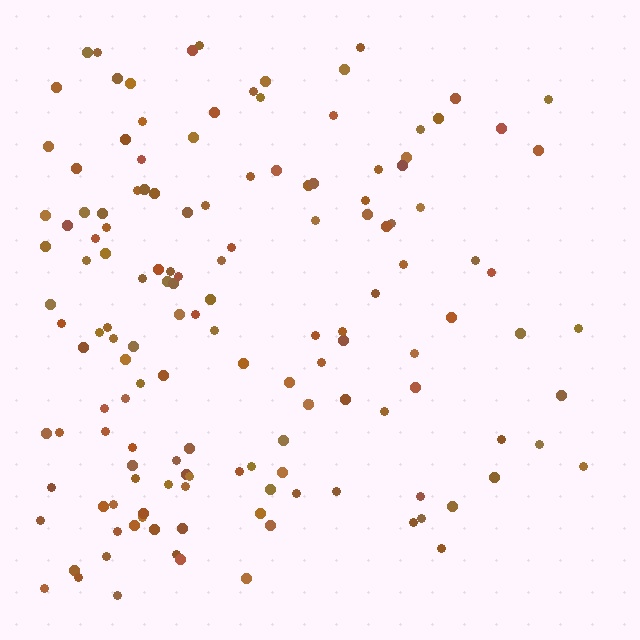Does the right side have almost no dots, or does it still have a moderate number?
Still a moderate number, just noticeably fewer than the left.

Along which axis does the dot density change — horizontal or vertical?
Horizontal.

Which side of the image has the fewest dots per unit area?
The right.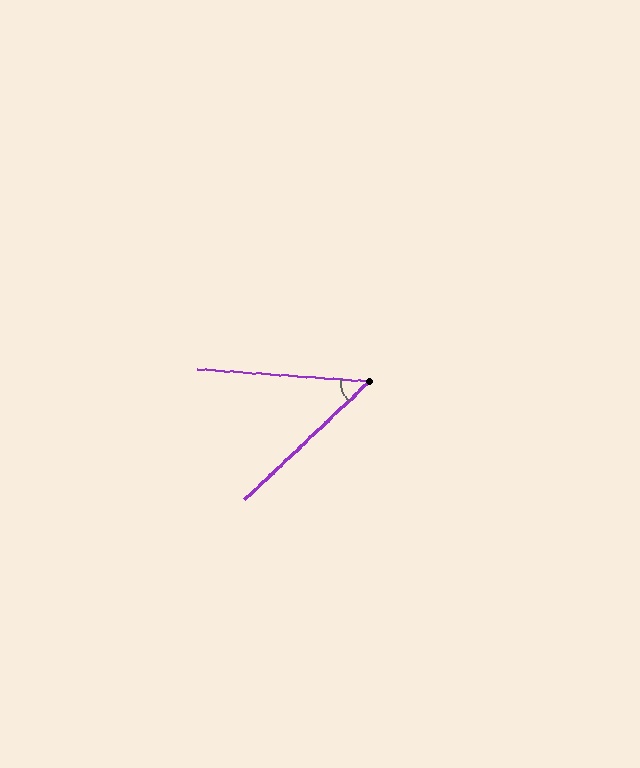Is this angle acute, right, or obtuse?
It is acute.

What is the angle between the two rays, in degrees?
Approximately 48 degrees.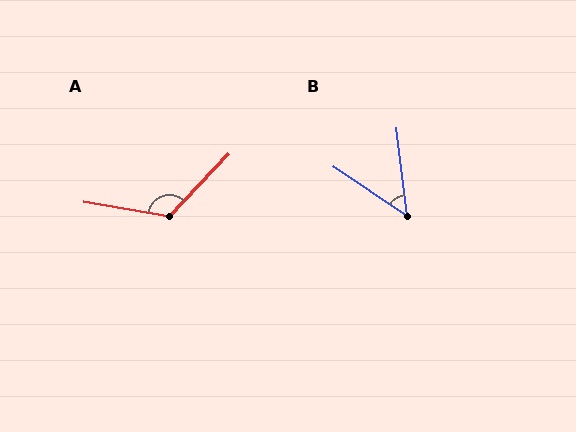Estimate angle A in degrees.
Approximately 123 degrees.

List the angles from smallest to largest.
B (50°), A (123°).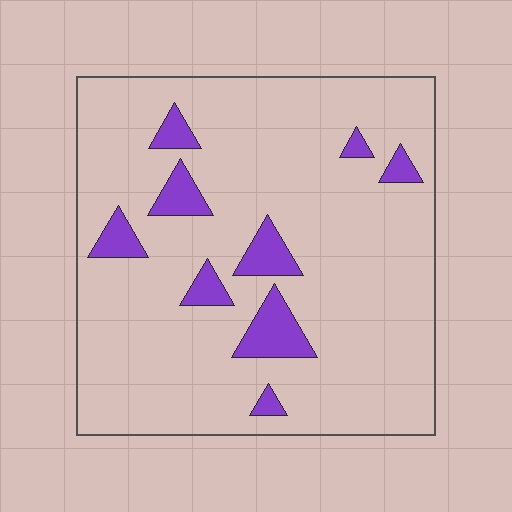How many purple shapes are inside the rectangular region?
9.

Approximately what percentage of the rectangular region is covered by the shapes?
Approximately 10%.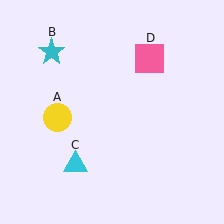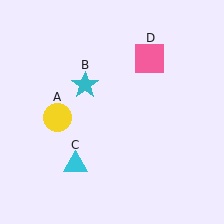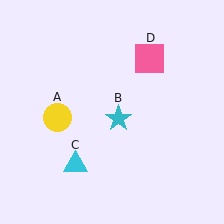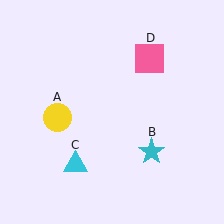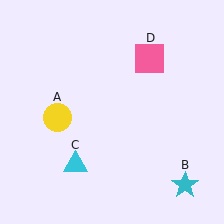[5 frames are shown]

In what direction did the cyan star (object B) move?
The cyan star (object B) moved down and to the right.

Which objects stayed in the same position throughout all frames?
Yellow circle (object A) and cyan triangle (object C) and pink square (object D) remained stationary.